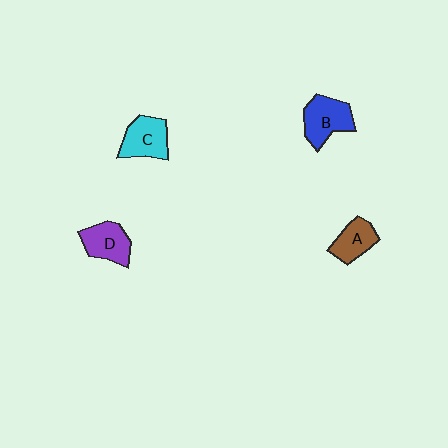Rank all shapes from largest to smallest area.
From largest to smallest: B (blue), C (cyan), D (purple), A (brown).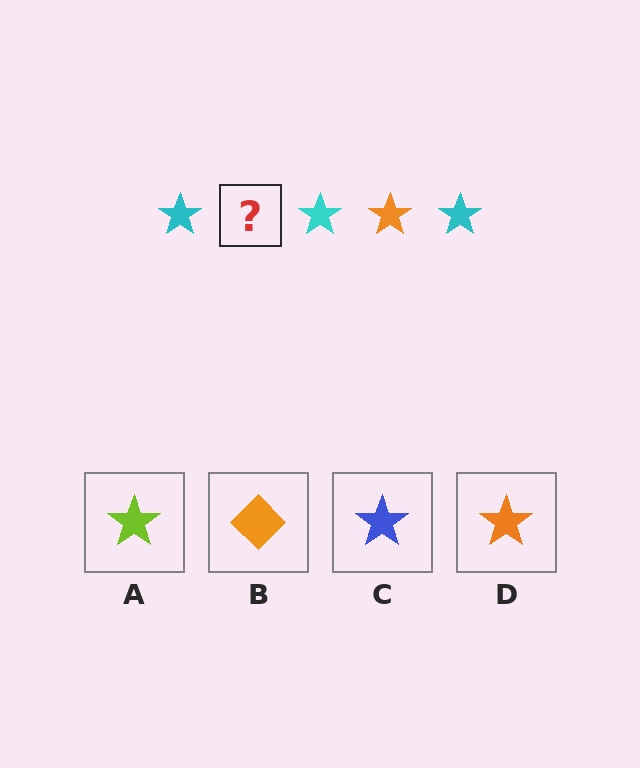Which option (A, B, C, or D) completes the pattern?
D.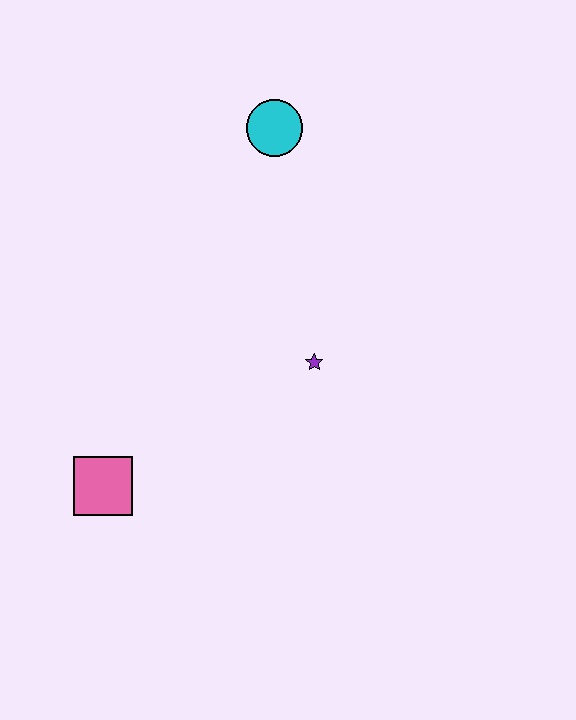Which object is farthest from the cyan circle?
The pink square is farthest from the cyan circle.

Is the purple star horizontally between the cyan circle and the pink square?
No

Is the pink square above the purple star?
No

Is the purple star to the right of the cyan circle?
Yes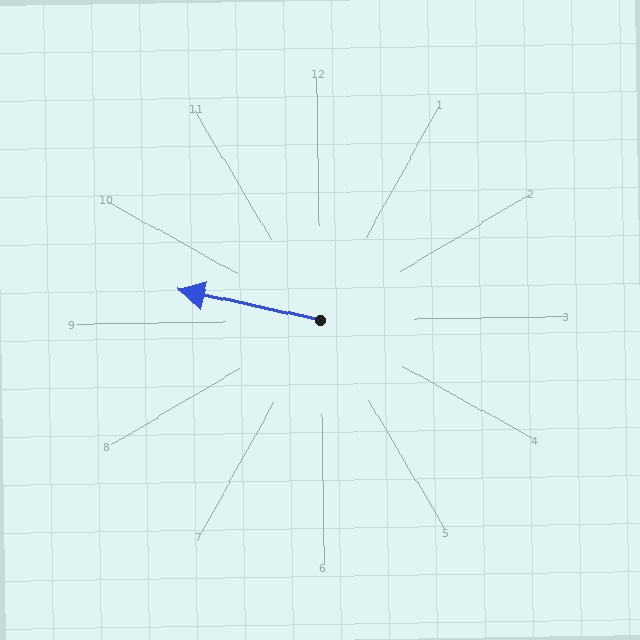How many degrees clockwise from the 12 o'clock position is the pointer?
Approximately 283 degrees.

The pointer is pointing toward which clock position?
Roughly 9 o'clock.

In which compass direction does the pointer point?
West.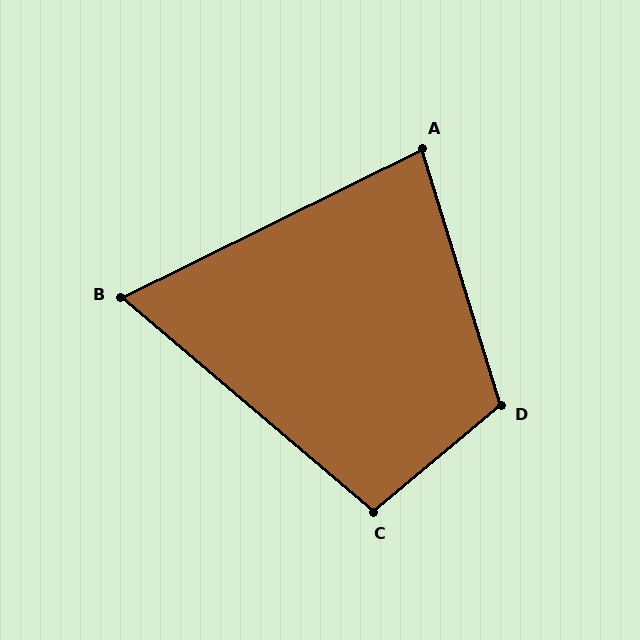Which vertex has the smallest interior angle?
B, at approximately 67 degrees.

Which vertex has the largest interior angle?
D, at approximately 113 degrees.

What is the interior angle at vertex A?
Approximately 81 degrees (acute).